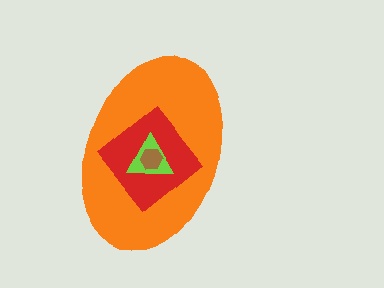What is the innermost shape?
The brown hexagon.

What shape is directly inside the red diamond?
The lime triangle.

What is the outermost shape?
The orange ellipse.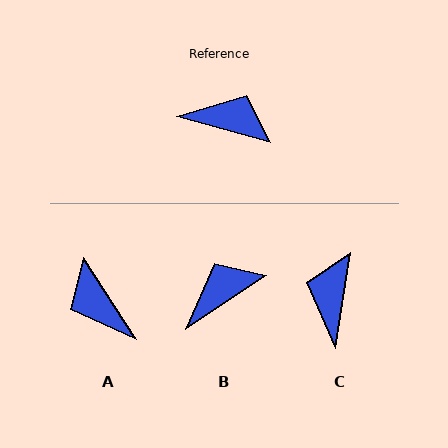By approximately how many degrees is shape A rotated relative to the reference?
Approximately 138 degrees counter-clockwise.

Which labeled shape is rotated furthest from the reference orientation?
A, about 138 degrees away.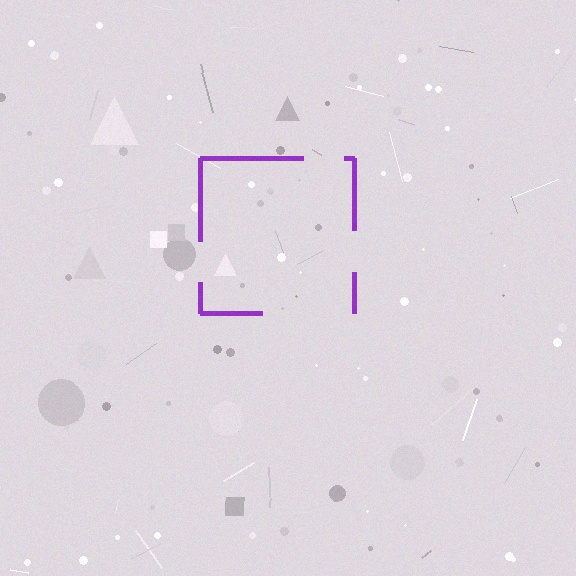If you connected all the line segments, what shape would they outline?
They would outline a square.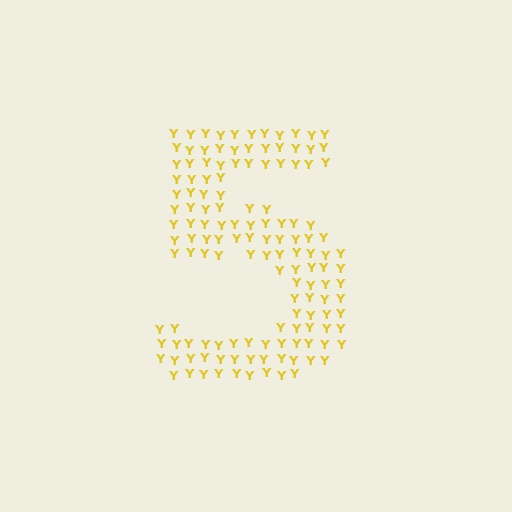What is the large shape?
The large shape is the digit 5.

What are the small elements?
The small elements are letter Y's.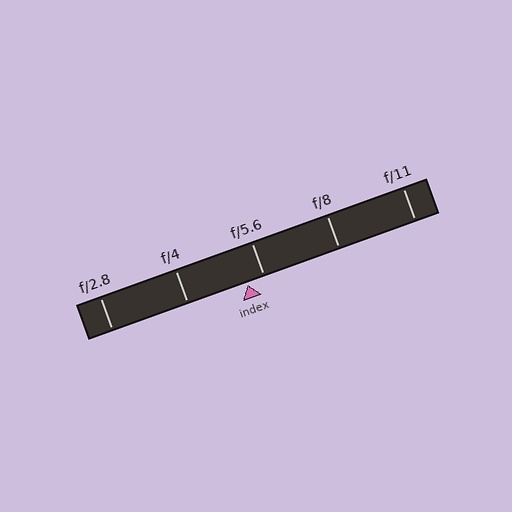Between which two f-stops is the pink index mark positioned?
The index mark is between f/4 and f/5.6.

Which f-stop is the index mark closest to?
The index mark is closest to f/5.6.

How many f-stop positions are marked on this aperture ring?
There are 5 f-stop positions marked.